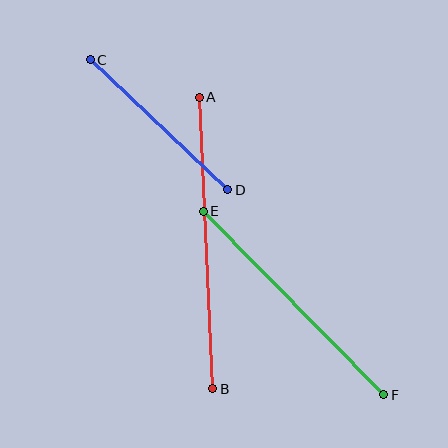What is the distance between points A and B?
The distance is approximately 292 pixels.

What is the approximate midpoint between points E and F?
The midpoint is at approximately (293, 303) pixels.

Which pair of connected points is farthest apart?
Points A and B are farthest apart.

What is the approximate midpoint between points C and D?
The midpoint is at approximately (159, 125) pixels.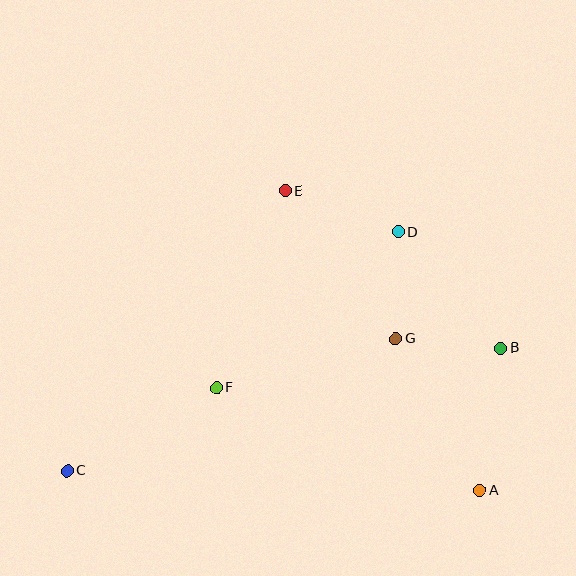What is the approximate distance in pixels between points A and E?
The distance between A and E is approximately 357 pixels.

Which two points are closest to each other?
Points B and G are closest to each other.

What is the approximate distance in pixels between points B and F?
The distance between B and F is approximately 287 pixels.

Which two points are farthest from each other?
Points B and C are farthest from each other.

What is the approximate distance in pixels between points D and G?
The distance between D and G is approximately 107 pixels.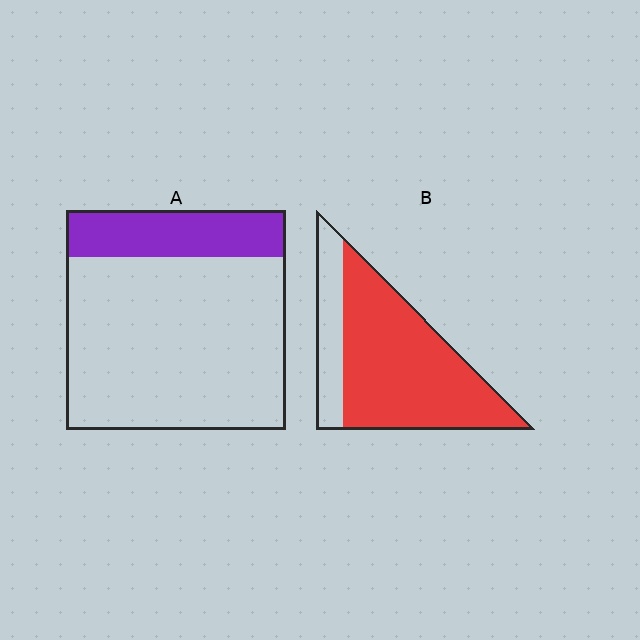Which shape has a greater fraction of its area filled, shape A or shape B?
Shape B.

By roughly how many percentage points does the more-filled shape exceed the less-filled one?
By roughly 55 percentage points (B over A).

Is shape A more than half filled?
No.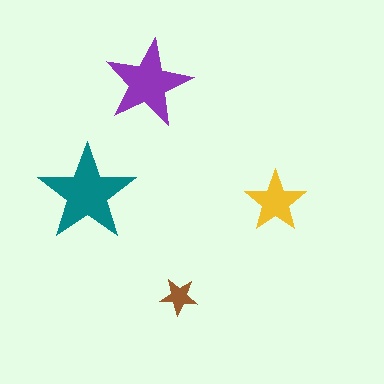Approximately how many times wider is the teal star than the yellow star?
About 1.5 times wider.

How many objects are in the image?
There are 4 objects in the image.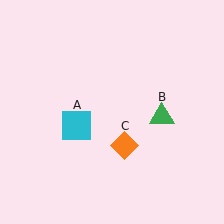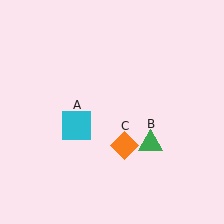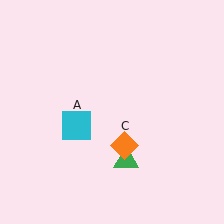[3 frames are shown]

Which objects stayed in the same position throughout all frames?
Cyan square (object A) and orange diamond (object C) remained stationary.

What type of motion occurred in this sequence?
The green triangle (object B) rotated clockwise around the center of the scene.